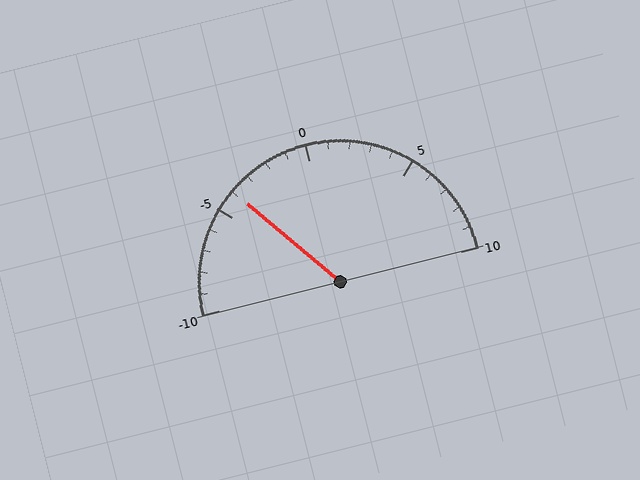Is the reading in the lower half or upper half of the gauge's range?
The reading is in the lower half of the range (-10 to 10).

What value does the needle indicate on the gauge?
The needle indicates approximately -4.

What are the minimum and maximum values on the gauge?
The gauge ranges from -10 to 10.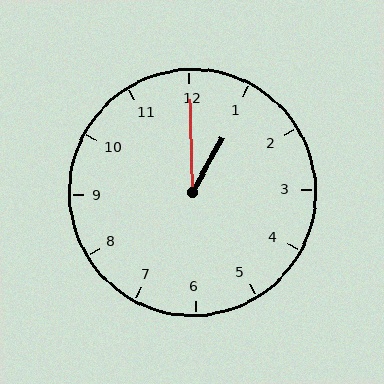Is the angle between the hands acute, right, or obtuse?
It is acute.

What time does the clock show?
1:00.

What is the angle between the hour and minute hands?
Approximately 30 degrees.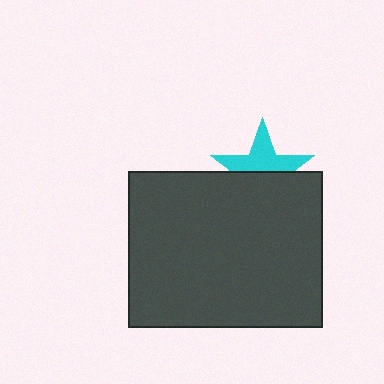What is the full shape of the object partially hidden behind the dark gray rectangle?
The partially hidden object is a cyan star.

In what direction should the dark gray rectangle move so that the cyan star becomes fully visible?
The dark gray rectangle should move down. That is the shortest direction to clear the overlap and leave the cyan star fully visible.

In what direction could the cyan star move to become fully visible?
The cyan star could move up. That would shift it out from behind the dark gray rectangle entirely.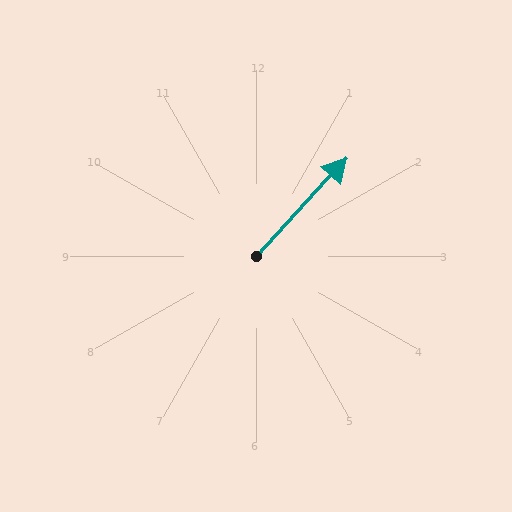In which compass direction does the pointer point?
Northeast.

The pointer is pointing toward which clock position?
Roughly 1 o'clock.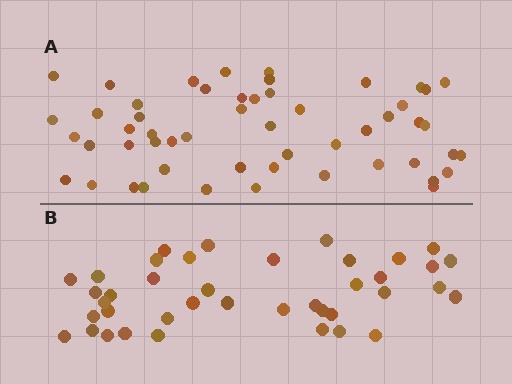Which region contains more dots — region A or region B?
Region A (the top region) has more dots.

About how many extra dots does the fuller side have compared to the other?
Region A has approximately 15 more dots than region B.